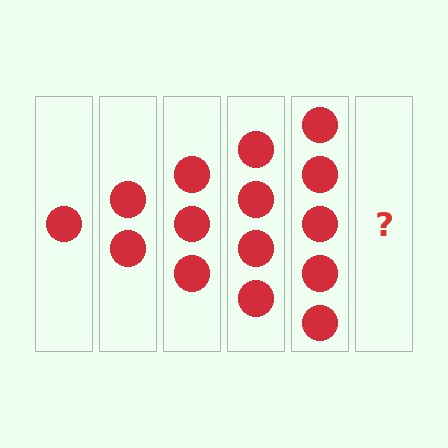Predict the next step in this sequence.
The next step is 6 circles.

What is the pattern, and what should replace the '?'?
The pattern is that each step adds one more circle. The '?' should be 6 circles.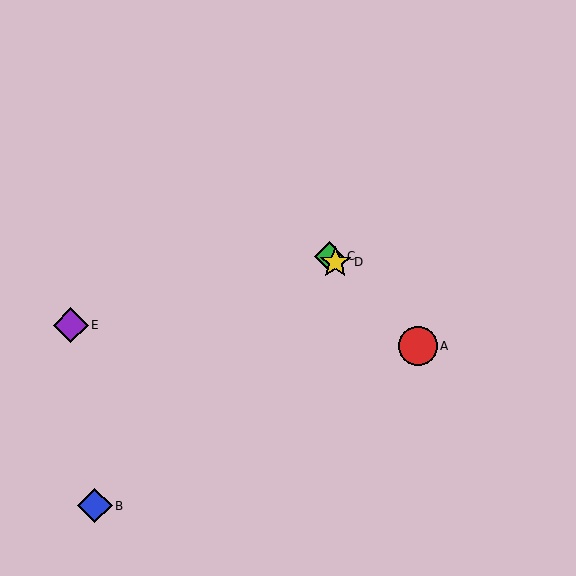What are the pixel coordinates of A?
Object A is at (418, 346).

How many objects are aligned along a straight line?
3 objects (A, C, D) are aligned along a straight line.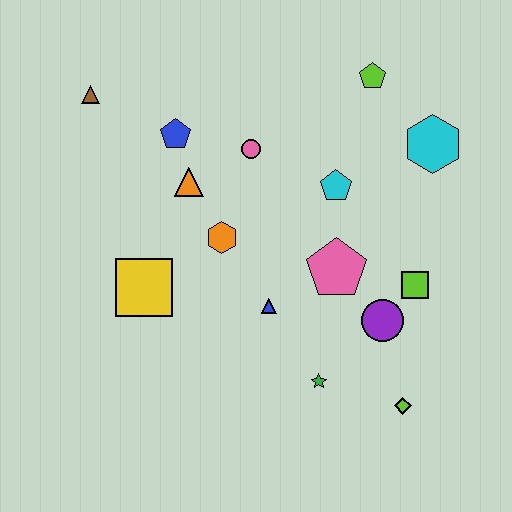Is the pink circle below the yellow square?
No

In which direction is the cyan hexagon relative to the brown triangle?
The cyan hexagon is to the right of the brown triangle.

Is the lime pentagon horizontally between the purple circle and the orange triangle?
Yes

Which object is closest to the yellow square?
The orange hexagon is closest to the yellow square.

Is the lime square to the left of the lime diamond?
No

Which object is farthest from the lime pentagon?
The lime diamond is farthest from the lime pentagon.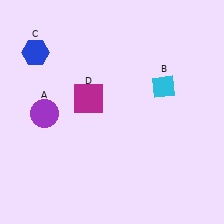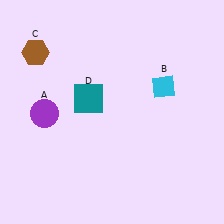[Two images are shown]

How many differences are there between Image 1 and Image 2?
There are 2 differences between the two images.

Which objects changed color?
C changed from blue to brown. D changed from magenta to teal.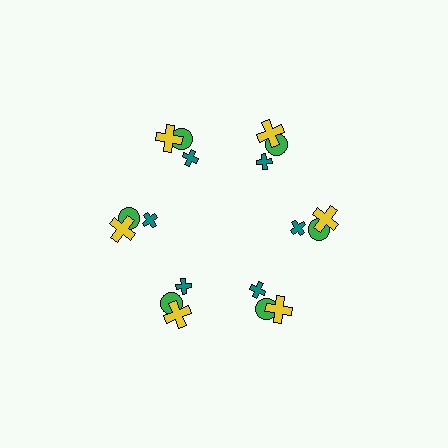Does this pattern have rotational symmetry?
Yes, this pattern has 6-fold rotational symmetry. It looks the same after rotating 60 degrees around the center.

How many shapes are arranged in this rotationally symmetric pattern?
There are 18 shapes, arranged in 6 groups of 3.